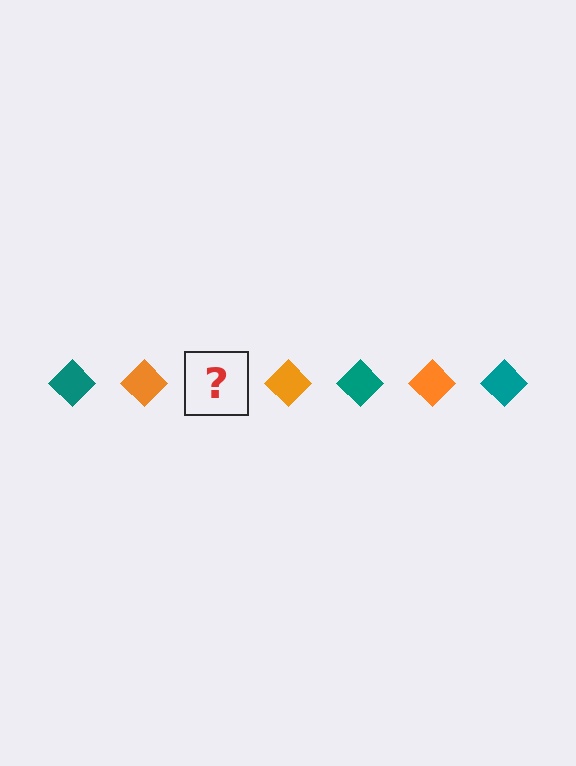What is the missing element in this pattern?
The missing element is a teal diamond.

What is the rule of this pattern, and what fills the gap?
The rule is that the pattern cycles through teal, orange diamonds. The gap should be filled with a teal diamond.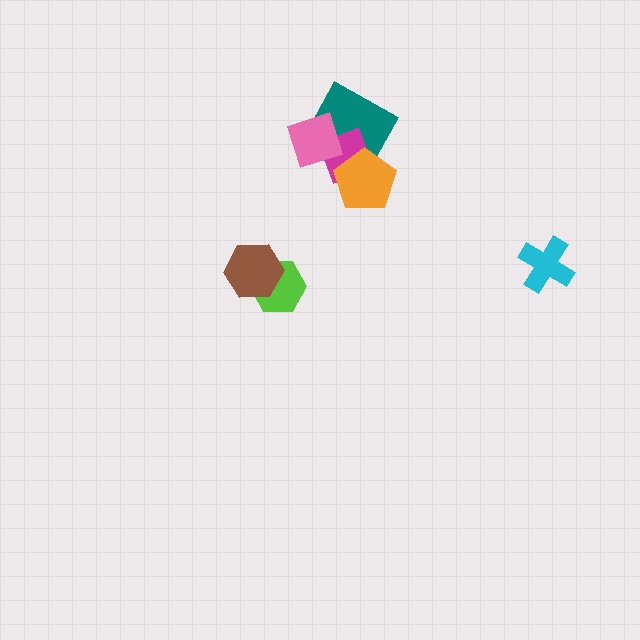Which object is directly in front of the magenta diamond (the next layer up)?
The pink diamond is directly in front of the magenta diamond.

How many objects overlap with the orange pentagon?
2 objects overlap with the orange pentagon.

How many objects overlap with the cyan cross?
0 objects overlap with the cyan cross.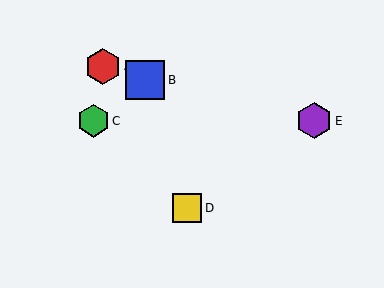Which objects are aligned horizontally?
Objects C, E are aligned horizontally.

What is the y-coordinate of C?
Object C is at y≈121.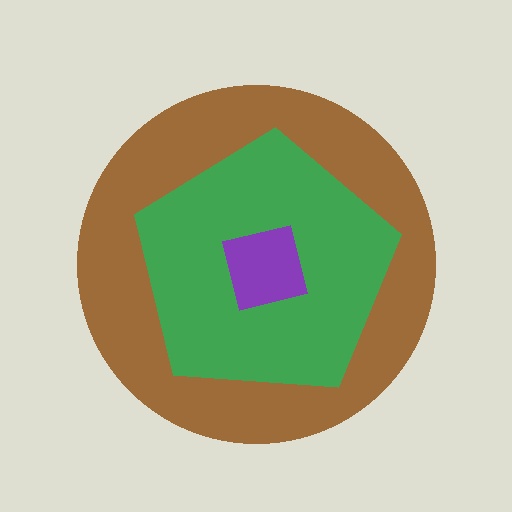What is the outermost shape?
The brown circle.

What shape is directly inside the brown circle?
The green pentagon.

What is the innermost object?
The purple square.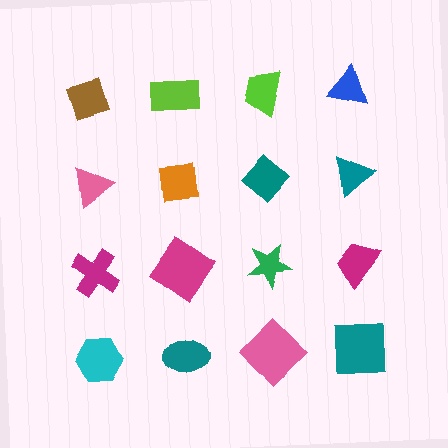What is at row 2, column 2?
An orange square.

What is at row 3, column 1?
A magenta cross.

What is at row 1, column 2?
A lime rectangle.